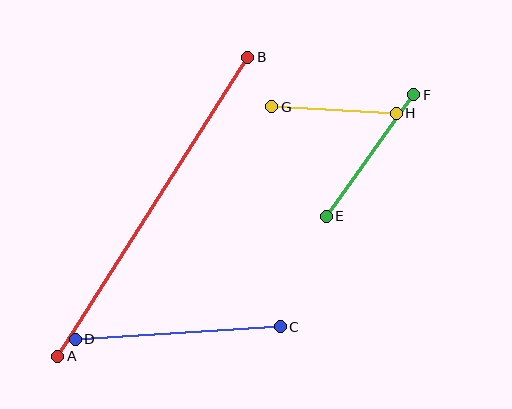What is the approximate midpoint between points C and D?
The midpoint is at approximately (178, 333) pixels.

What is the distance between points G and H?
The distance is approximately 124 pixels.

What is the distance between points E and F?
The distance is approximately 150 pixels.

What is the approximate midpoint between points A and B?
The midpoint is at approximately (153, 207) pixels.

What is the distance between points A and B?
The distance is approximately 354 pixels.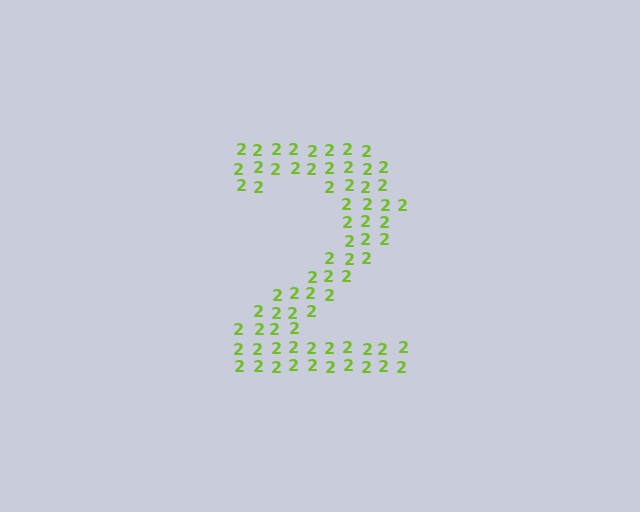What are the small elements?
The small elements are digit 2's.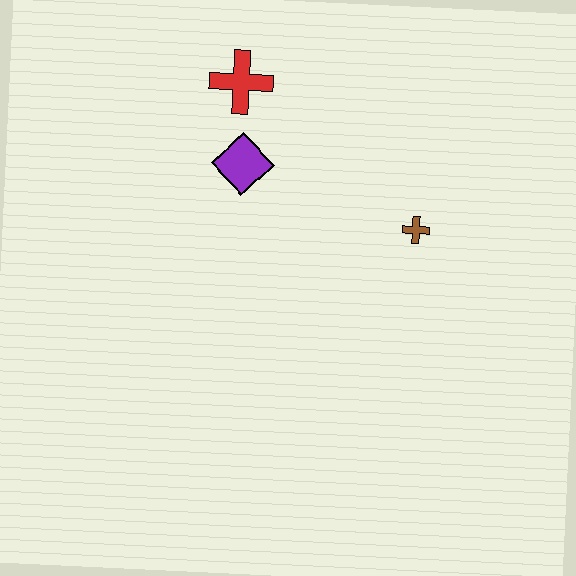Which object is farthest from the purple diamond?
The brown cross is farthest from the purple diamond.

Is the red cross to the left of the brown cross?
Yes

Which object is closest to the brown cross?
The purple diamond is closest to the brown cross.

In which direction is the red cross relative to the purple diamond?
The red cross is above the purple diamond.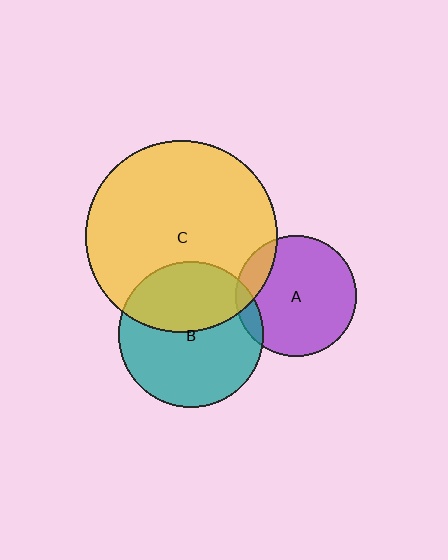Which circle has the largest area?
Circle C (yellow).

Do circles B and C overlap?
Yes.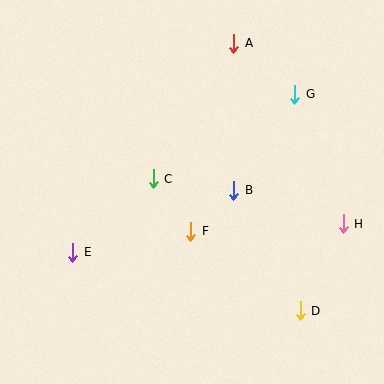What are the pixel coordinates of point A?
Point A is at (234, 43).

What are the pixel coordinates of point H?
Point H is at (343, 224).